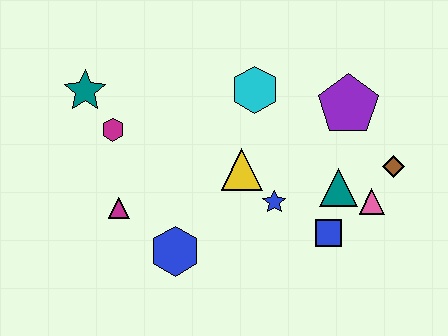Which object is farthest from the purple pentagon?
The teal star is farthest from the purple pentagon.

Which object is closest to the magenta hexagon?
The teal star is closest to the magenta hexagon.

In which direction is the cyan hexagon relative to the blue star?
The cyan hexagon is above the blue star.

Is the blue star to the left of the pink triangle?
Yes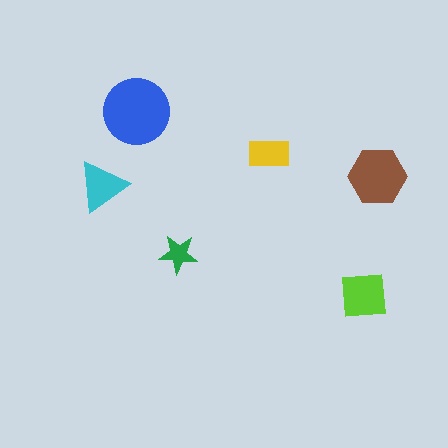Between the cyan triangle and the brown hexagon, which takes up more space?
The brown hexagon.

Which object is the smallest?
The green star.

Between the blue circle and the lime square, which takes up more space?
The blue circle.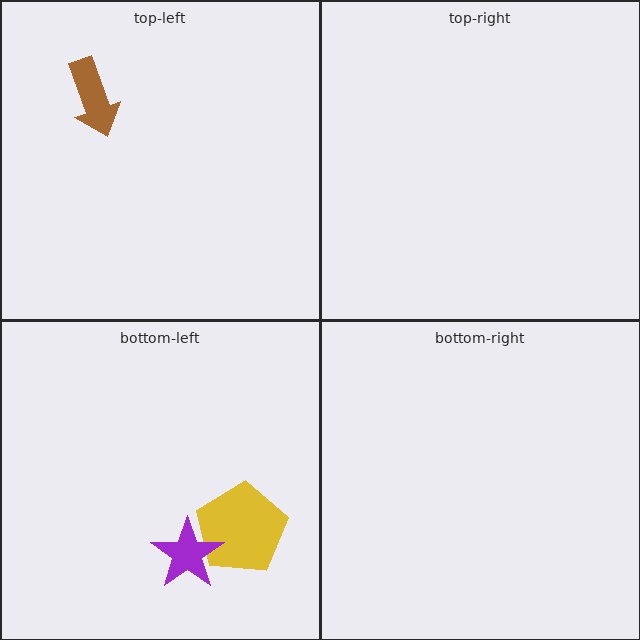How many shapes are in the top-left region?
1.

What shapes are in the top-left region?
The brown arrow.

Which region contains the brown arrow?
The top-left region.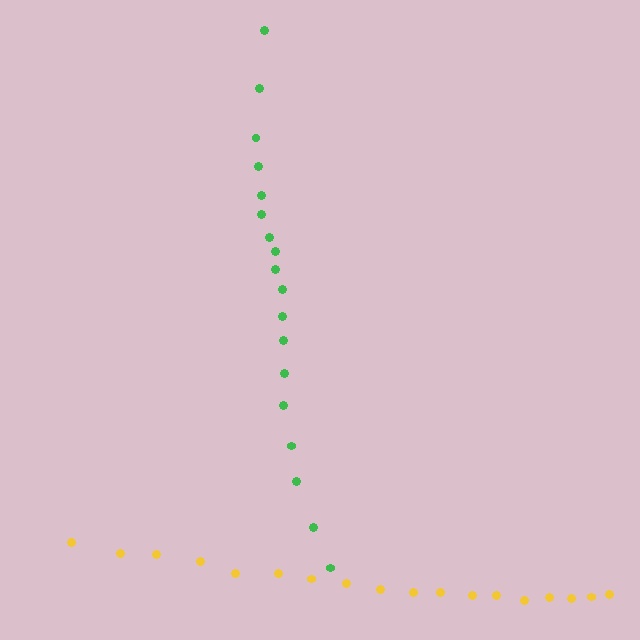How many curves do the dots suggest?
There are 2 distinct paths.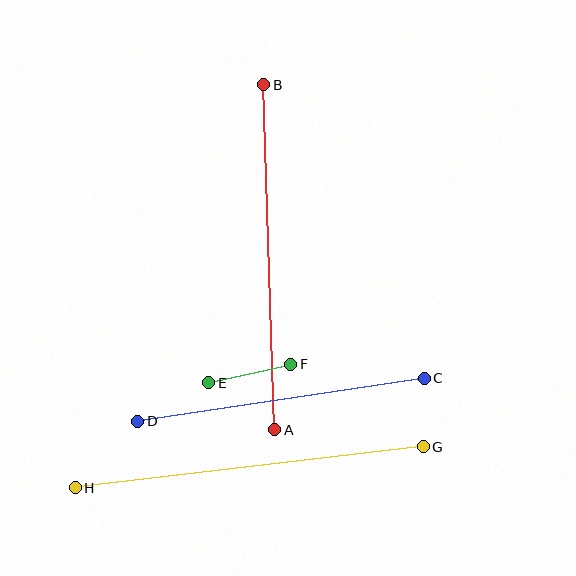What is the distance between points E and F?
The distance is approximately 84 pixels.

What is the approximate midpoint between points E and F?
The midpoint is at approximately (250, 374) pixels.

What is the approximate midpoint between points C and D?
The midpoint is at approximately (281, 400) pixels.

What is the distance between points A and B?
The distance is approximately 345 pixels.